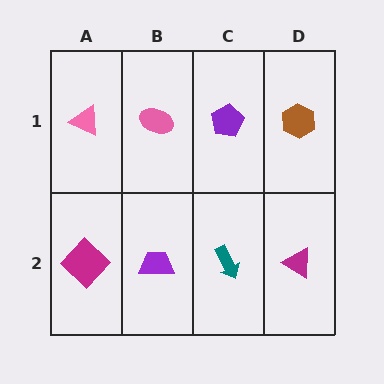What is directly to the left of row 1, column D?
A purple pentagon.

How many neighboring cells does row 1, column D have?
2.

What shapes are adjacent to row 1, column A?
A magenta diamond (row 2, column A), a pink ellipse (row 1, column B).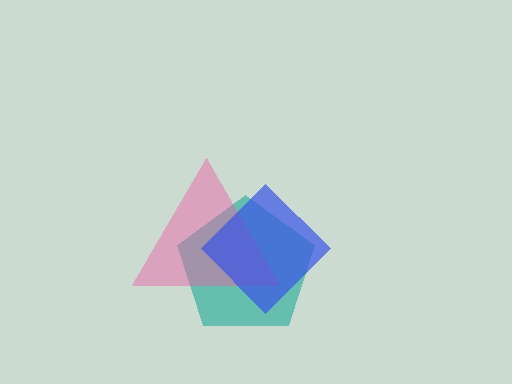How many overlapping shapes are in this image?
There are 3 overlapping shapes in the image.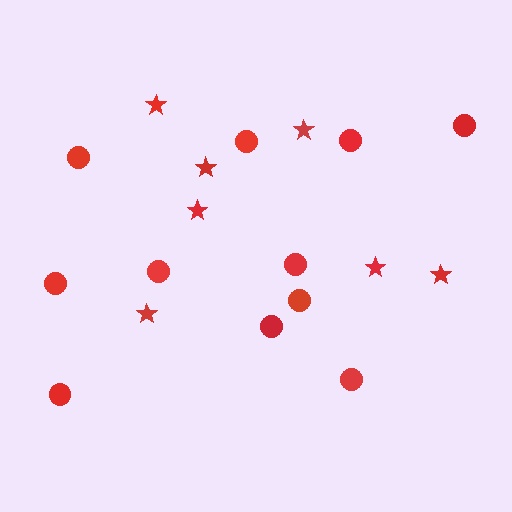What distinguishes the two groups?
There are 2 groups: one group of circles (11) and one group of stars (7).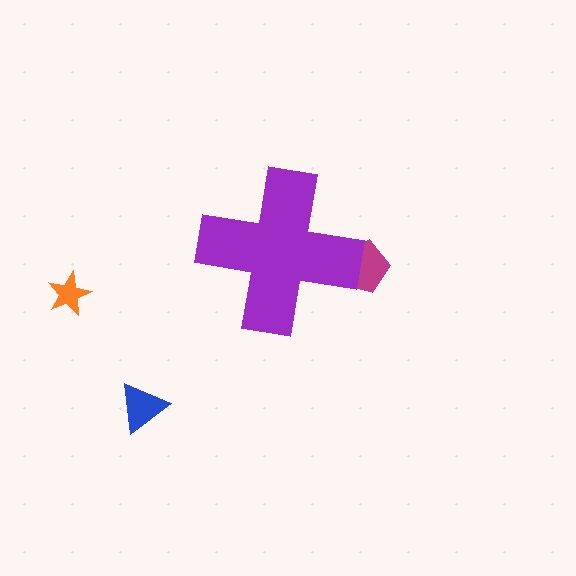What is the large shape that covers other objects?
A purple cross.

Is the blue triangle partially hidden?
No, the blue triangle is fully visible.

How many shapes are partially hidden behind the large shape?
1 shape is partially hidden.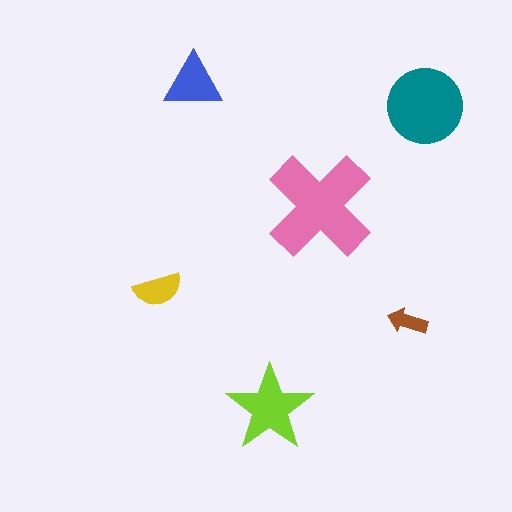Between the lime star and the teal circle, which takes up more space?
The teal circle.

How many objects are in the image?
There are 6 objects in the image.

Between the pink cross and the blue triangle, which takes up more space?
The pink cross.